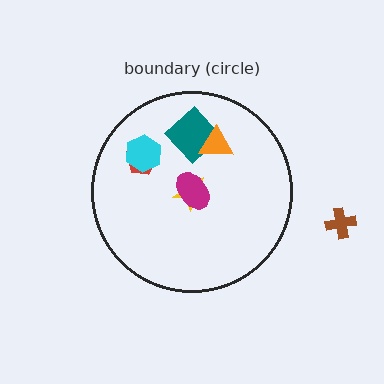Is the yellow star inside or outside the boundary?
Inside.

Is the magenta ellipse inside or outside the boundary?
Inside.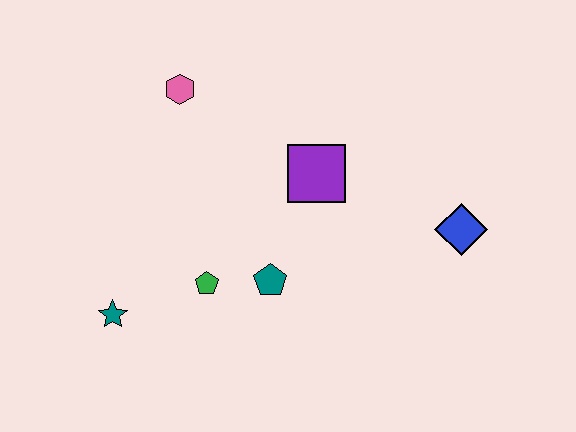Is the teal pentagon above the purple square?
No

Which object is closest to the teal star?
The green pentagon is closest to the teal star.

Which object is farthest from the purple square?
The teal star is farthest from the purple square.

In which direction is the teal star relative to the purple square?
The teal star is to the left of the purple square.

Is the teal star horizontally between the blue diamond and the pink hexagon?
No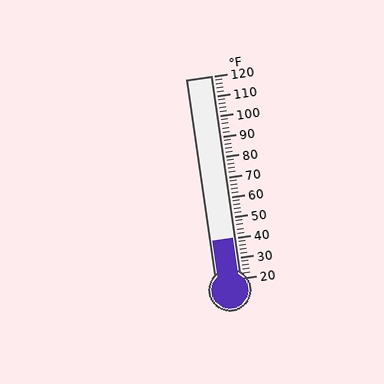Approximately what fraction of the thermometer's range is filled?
The thermometer is filled to approximately 20% of its range.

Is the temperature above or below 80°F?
The temperature is below 80°F.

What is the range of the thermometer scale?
The thermometer scale ranges from 20°F to 120°F.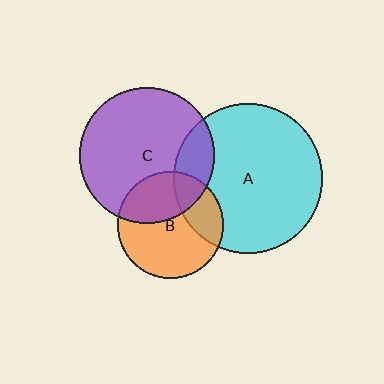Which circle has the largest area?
Circle A (cyan).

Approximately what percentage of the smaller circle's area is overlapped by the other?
Approximately 35%.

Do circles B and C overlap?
Yes.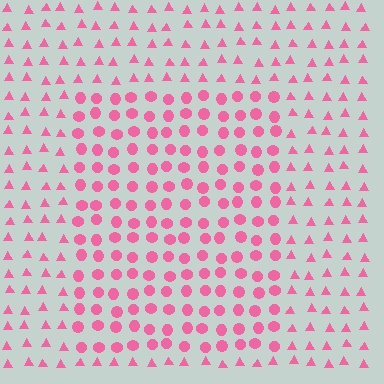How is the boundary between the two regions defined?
The boundary is defined by a change in element shape: circles inside vs. triangles outside. All elements share the same color and spacing.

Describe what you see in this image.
The image is filled with small pink elements arranged in a uniform grid. A rectangle-shaped region contains circles, while the surrounding area contains triangles. The boundary is defined purely by the change in element shape.